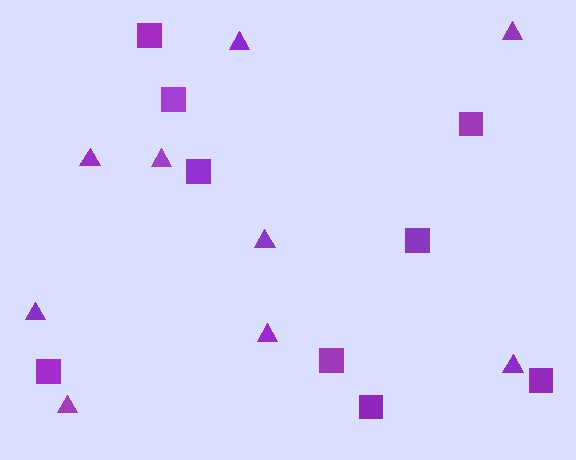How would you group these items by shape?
There are 2 groups: one group of squares (9) and one group of triangles (9).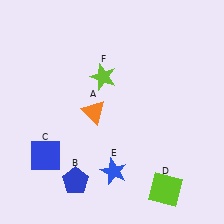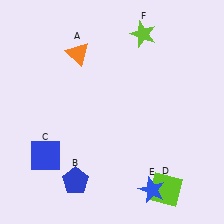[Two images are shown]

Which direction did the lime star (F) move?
The lime star (F) moved up.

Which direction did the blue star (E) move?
The blue star (E) moved right.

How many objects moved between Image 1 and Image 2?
3 objects moved between the two images.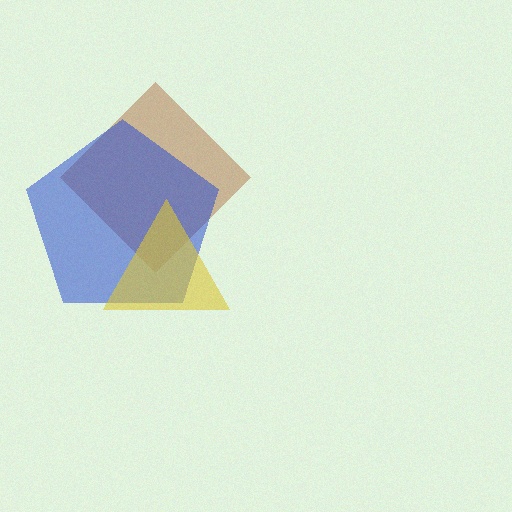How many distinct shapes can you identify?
There are 3 distinct shapes: a brown diamond, a blue pentagon, a yellow triangle.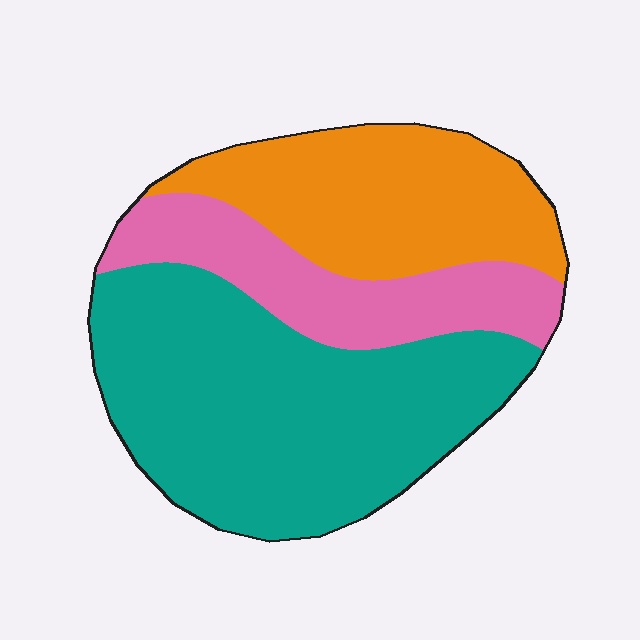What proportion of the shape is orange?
Orange covers about 30% of the shape.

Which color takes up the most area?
Teal, at roughly 50%.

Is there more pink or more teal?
Teal.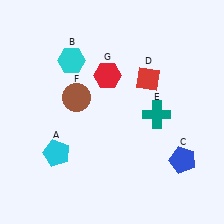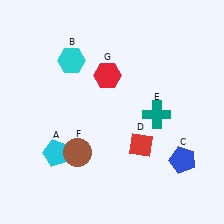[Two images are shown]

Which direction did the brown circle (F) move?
The brown circle (F) moved down.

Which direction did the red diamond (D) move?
The red diamond (D) moved down.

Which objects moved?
The objects that moved are: the red diamond (D), the brown circle (F).